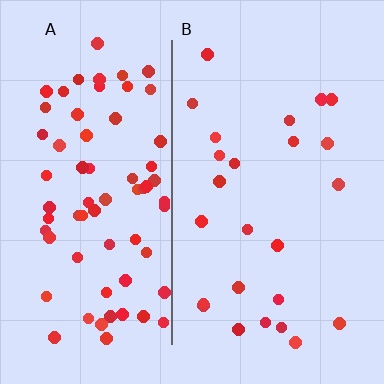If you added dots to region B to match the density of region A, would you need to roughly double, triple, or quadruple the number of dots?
Approximately triple.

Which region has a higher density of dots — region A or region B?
A (the left).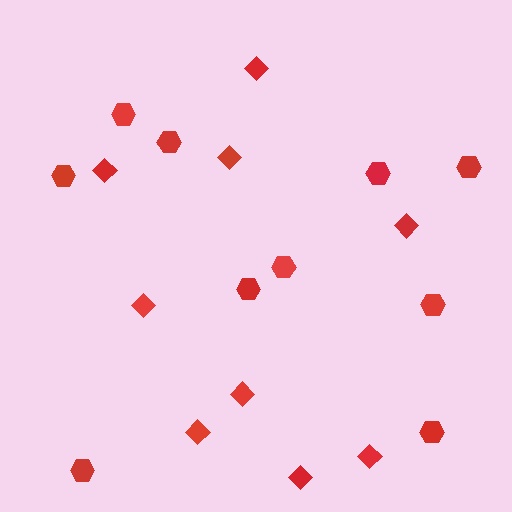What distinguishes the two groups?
There are 2 groups: one group of diamonds (9) and one group of hexagons (10).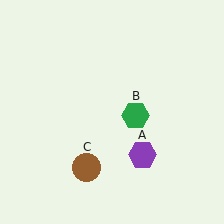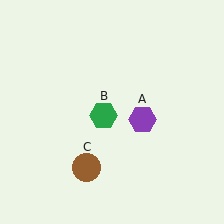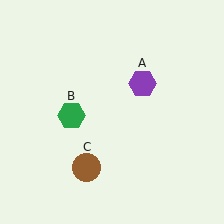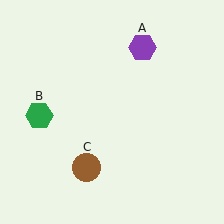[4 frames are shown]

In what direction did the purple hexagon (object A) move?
The purple hexagon (object A) moved up.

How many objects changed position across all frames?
2 objects changed position: purple hexagon (object A), green hexagon (object B).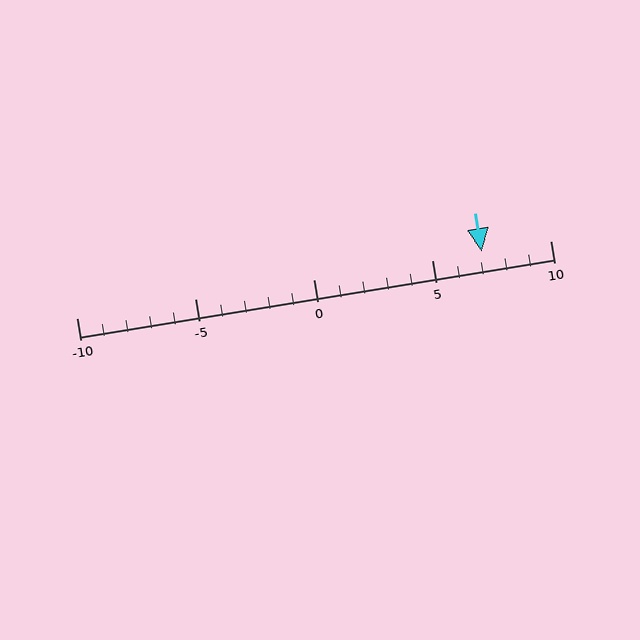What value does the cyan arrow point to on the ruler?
The cyan arrow points to approximately 7.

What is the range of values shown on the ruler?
The ruler shows values from -10 to 10.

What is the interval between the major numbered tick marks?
The major tick marks are spaced 5 units apart.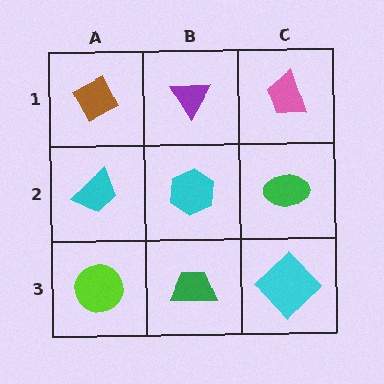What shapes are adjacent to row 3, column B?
A cyan hexagon (row 2, column B), a lime circle (row 3, column A), a cyan diamond (row 3, column C).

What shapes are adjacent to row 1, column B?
A cyan hexagon (row 2, column B), a brown diamond (row 1, column A), a pink trapezoid (row 1, column C).